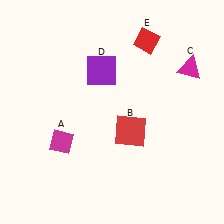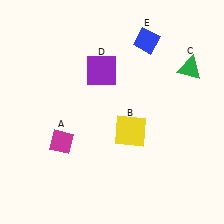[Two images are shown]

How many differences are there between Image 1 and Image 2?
There are 3 differences between the two images.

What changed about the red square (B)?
In Image 1, B is red. In Image 2, it changed to yellow.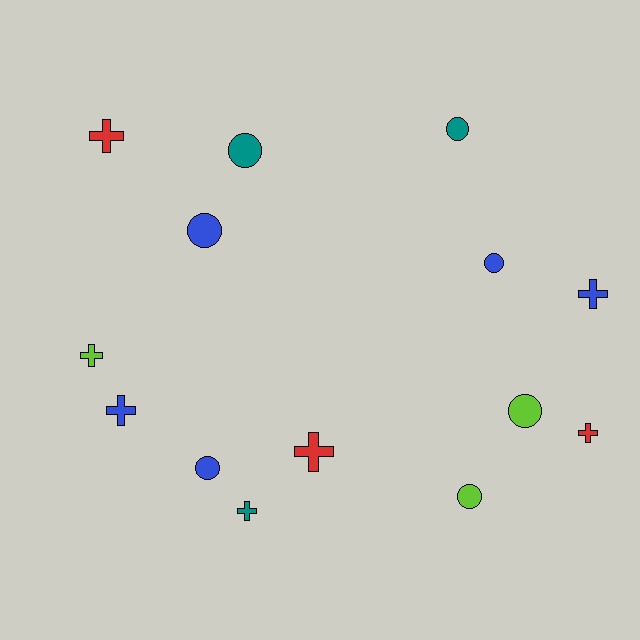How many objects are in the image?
There are 14 objects.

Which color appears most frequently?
Blue, with 5 objects.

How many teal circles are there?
There are 2 teal circles.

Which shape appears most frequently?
Cross, with 7 objects.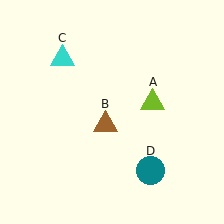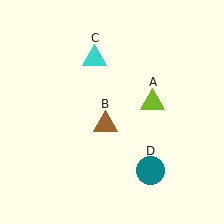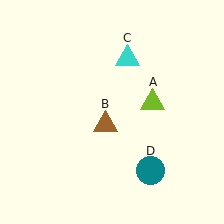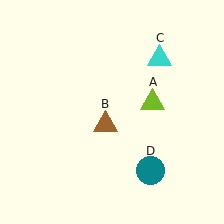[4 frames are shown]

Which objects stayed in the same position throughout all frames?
Lime triangle (object A) and brown triangle (object B) and teal circle (object D) remained stationary.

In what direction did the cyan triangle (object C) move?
The cyan triangle (object C) moved right.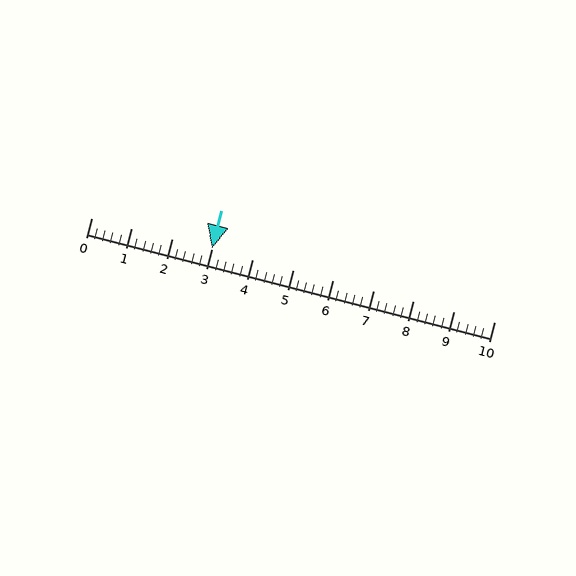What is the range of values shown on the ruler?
The ruler shows values from 0 to 10.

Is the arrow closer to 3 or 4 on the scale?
The arrow is closer to 3.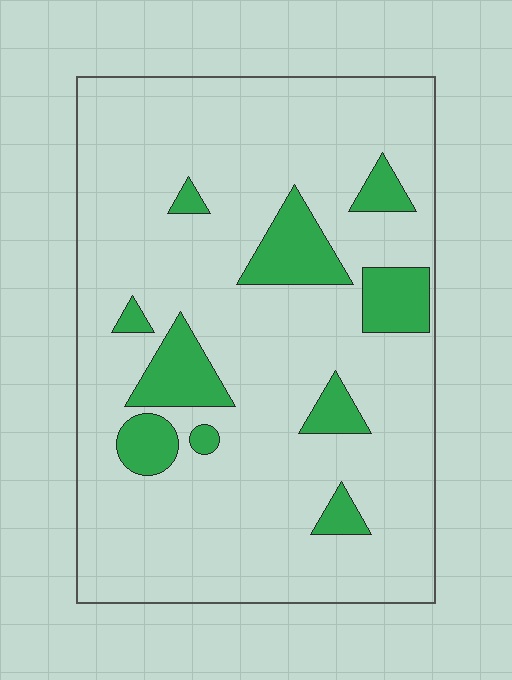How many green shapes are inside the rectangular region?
10.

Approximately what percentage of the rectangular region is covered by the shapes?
Approximately 15%.